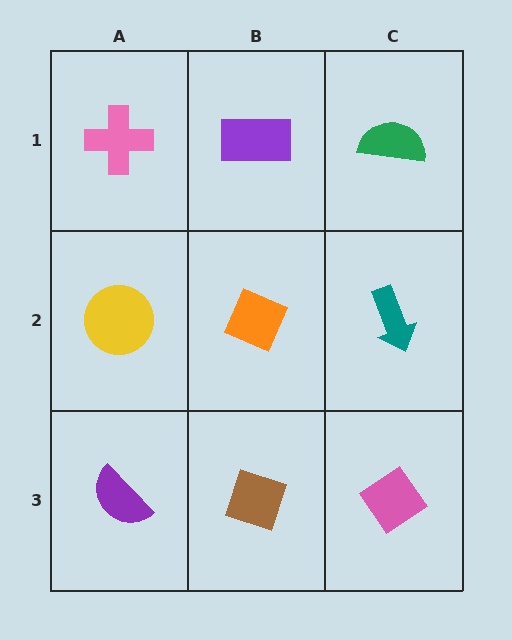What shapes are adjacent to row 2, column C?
A green semicircle (row 1, column C), a pink diamond (row 3, column C), an orange diamond (row 2, column B).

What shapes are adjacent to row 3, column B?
An orange diamond (row 2, column B), a purple semicircle (row 3, column A), a pink diamond (row 3, column C).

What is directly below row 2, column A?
A purple semicircle.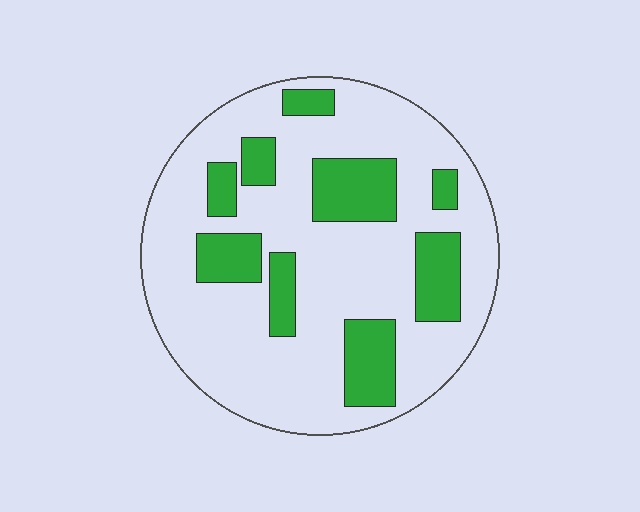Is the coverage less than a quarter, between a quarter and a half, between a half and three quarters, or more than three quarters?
Between a quarter and a half.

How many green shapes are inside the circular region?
9.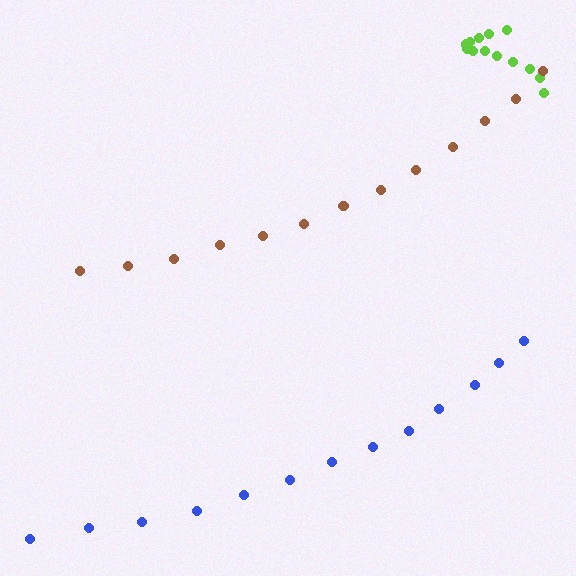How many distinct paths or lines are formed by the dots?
There are 3 distinct paths.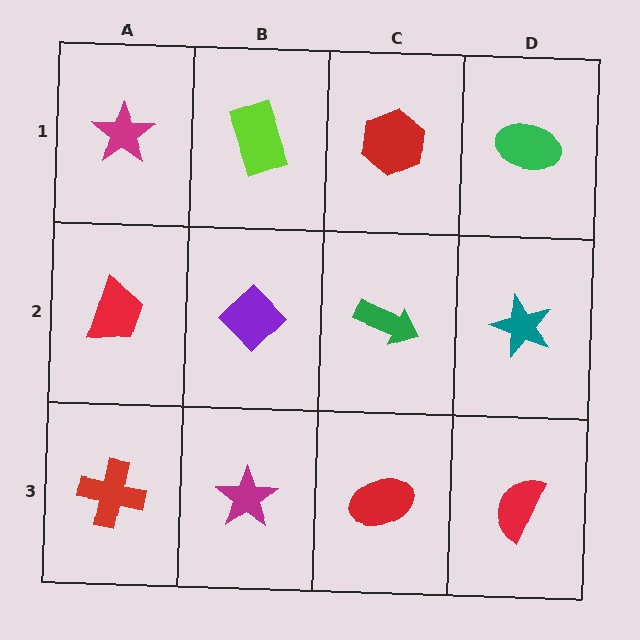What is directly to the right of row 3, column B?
A red ellipse.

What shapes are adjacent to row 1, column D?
A teal star (row 2, column D), a red hexagon (row 1, column C).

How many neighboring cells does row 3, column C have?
3.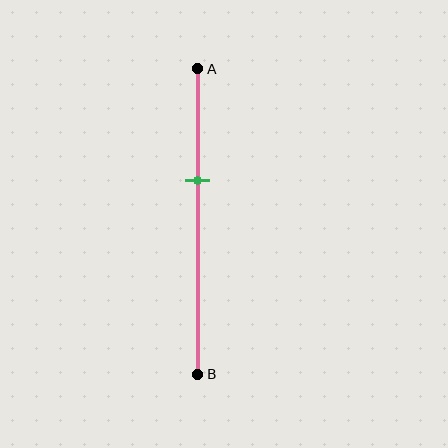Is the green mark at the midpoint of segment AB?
No, the mark is at about 35% from A, not at the 50% midpoint.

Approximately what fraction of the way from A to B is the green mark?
The green mark is approximately 35% of the way from A to B.